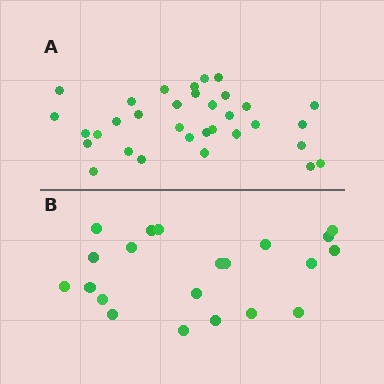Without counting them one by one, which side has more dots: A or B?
Region A (the top region) has more dots.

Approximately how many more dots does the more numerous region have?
Region A has roughly 12 or so more dots than region B.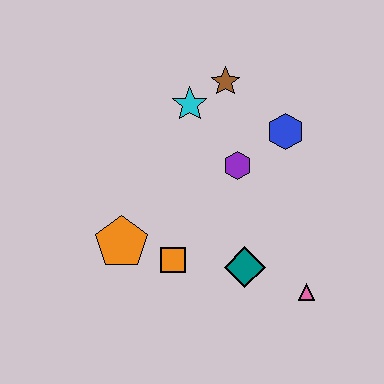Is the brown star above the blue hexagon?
Yes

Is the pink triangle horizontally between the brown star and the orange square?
No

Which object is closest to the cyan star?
The brown star is closest to the cyan star.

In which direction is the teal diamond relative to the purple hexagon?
The teal diamond is below the purple hexagon.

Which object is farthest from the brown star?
The pink triangle is farthest from the brown star.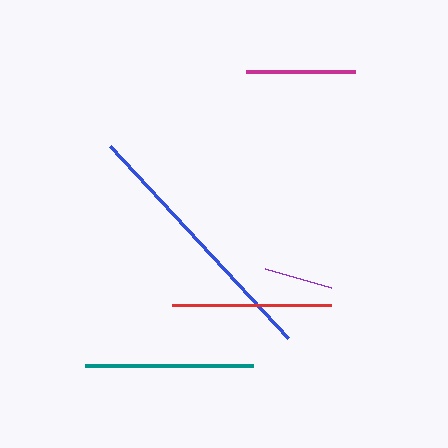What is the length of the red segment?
The red segment is approximately 159 pixels long.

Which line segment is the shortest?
The purple line is the shortest at approximately 69 pixels.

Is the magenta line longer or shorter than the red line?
The red line is longer than the magenta line.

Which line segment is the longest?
The blue line is the longest at approximately 263 pixels.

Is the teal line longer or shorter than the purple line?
The teal line is longer than the purple line.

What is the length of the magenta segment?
The magenta segment is approximately 108 pixels long.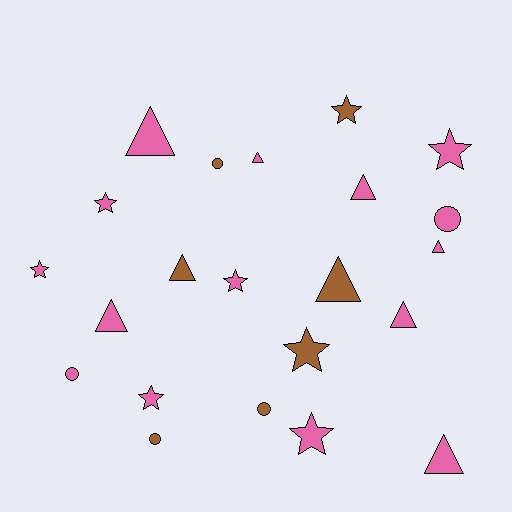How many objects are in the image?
There are 22 objects.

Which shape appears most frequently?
Triangle, with 9 objects.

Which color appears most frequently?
Pink, with 15 objects.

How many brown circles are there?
There are 3 brown circles.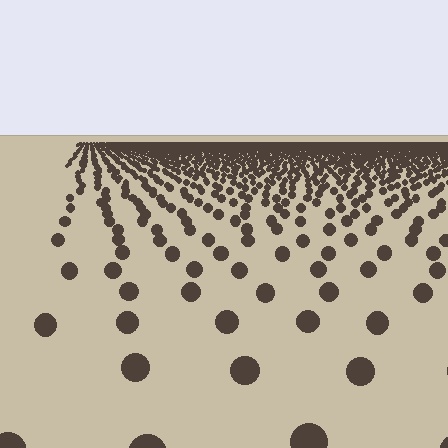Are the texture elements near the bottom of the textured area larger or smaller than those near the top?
Larger. Near the bottom, elements are closer to the viewer and appear at a bigger on-screen size.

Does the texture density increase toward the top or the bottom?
Density increases toward the top.